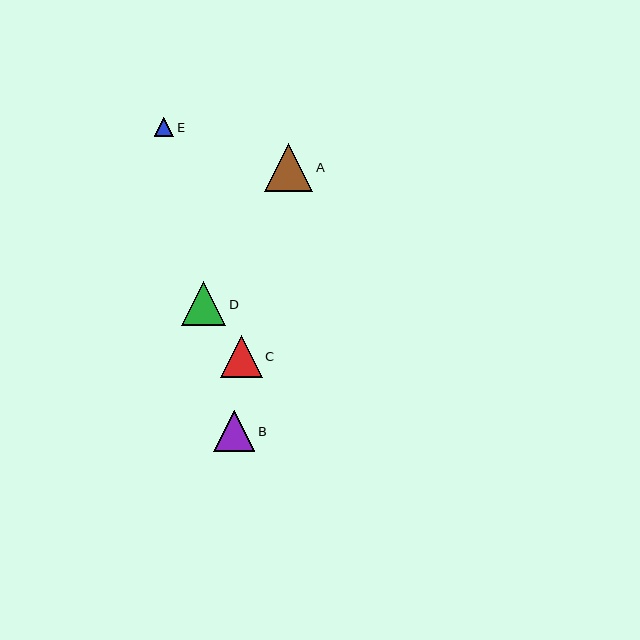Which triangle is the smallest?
Triangle E is the smallest with a size of approximately 20 pixels.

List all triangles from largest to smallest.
From largest to smallest: A, D, C, B, E.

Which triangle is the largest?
Triangle A is the largest with a size of approximately 48 pixels.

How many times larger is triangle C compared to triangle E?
Triangle C is approximately 2.1 times the size of triangle E.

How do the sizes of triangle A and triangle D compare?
Triangle A and triangle D are approximately the same size.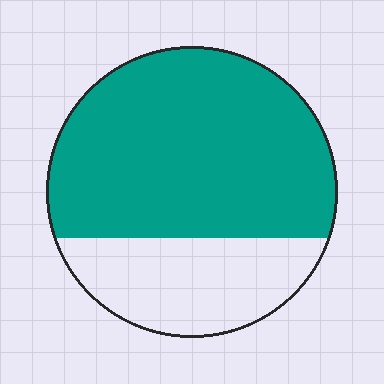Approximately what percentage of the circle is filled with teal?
Approximately 70%.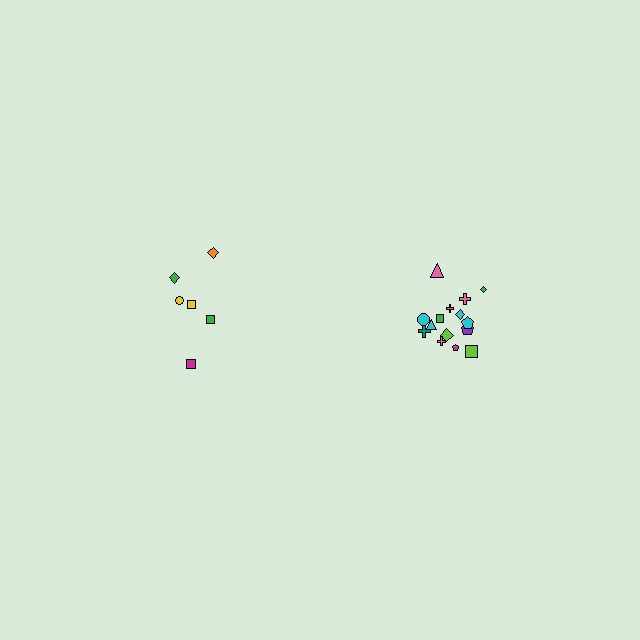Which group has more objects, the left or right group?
The right group.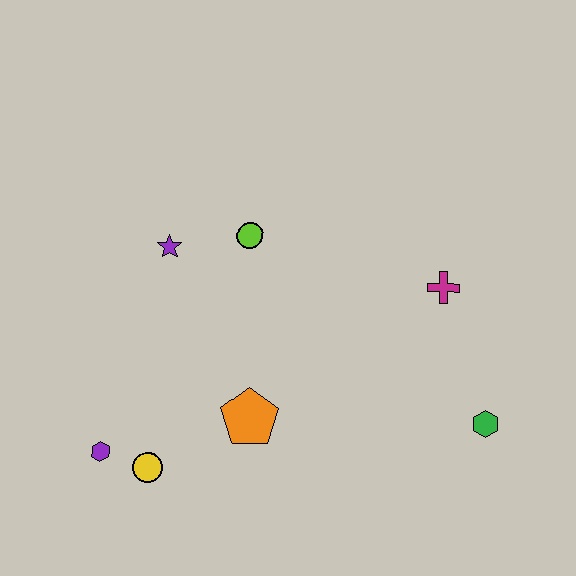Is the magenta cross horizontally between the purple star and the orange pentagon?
No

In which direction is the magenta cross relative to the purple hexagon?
The magenta cross is to the right of the purple hexagon.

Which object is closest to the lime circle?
The purple star is closest to the lime circle.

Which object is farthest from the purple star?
The green hexagon is farthest from the purple star.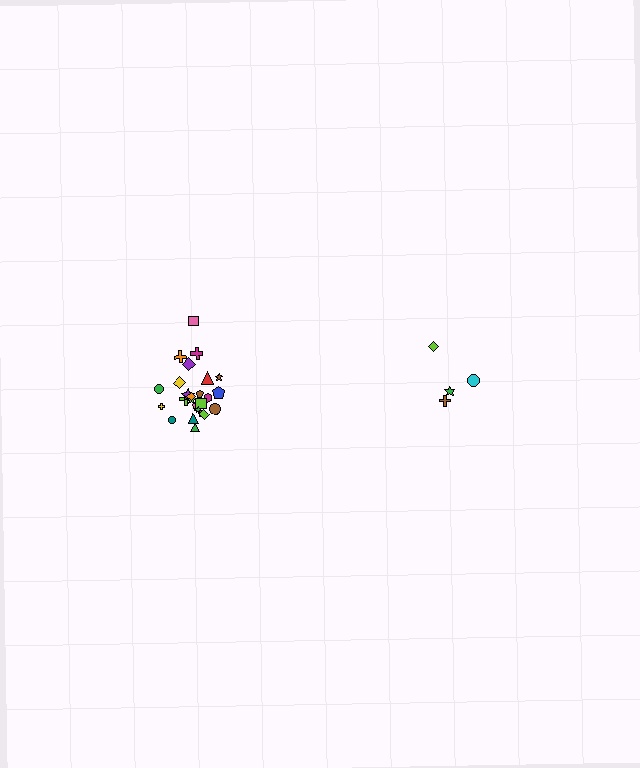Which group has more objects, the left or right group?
The left group.